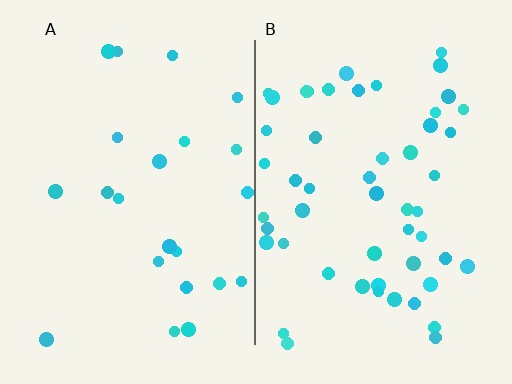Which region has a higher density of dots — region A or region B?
B (the right).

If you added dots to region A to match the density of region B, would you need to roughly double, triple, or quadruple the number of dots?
Approximately double.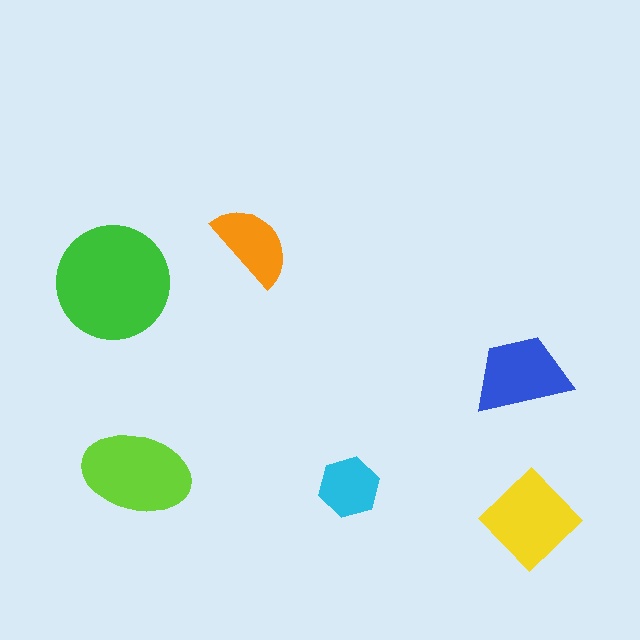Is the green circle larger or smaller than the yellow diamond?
Larger.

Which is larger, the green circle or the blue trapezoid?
The green circle.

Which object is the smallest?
The cyan hexagon.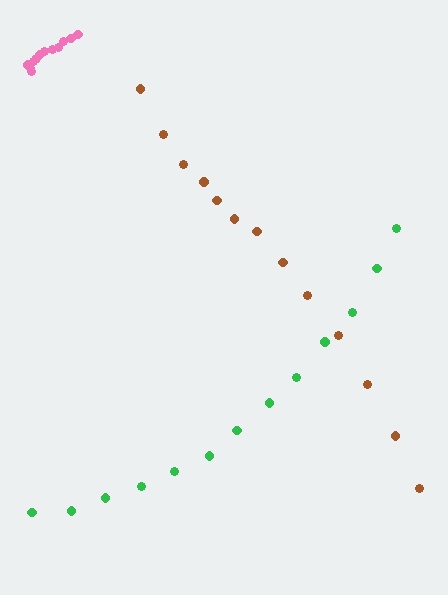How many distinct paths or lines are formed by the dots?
There are 3 distinct paths.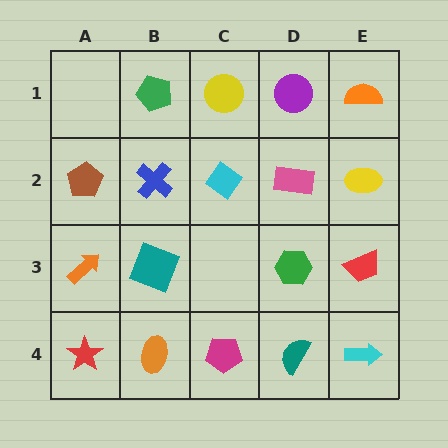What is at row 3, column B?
A teal square.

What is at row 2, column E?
A yellow ellipse.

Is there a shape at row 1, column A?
No, that cell is empty.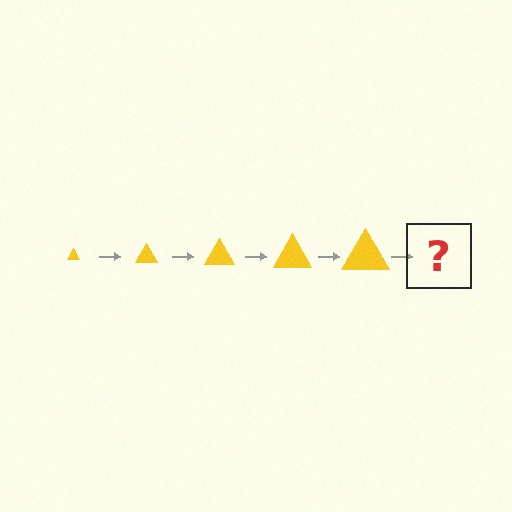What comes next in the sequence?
The next element should be a yellow triangle, larger than the previous one.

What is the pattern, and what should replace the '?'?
The pattern is that the triangle gets progressively larger each step. The '?' should be a yellow triangle, larger than the previous one.